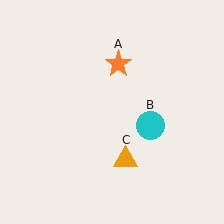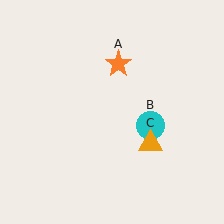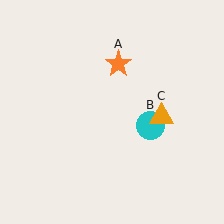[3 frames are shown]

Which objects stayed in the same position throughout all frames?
Orange star (object A) and cyan circle (object B) remained stationary.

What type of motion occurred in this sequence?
The orange triangle (object C) rotated counterclockwise around the center of the scene.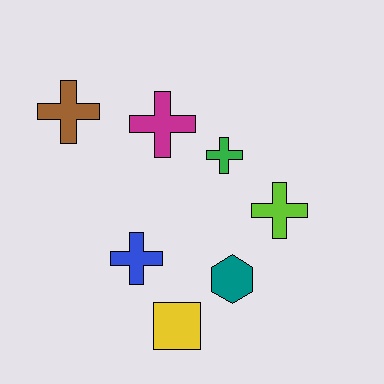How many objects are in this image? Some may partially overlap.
There are 7 objects.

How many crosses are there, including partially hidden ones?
There are 5 crosses.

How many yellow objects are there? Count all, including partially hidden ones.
There is 1 yellow object.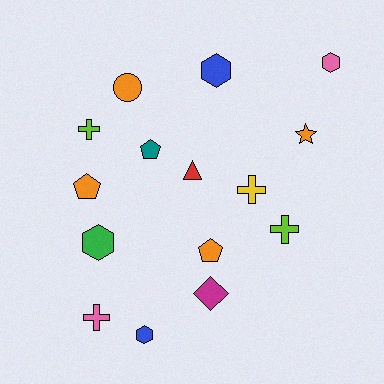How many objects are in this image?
There are 15 objects.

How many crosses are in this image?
There are 4 crosses.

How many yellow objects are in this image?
There is 1 yellow object.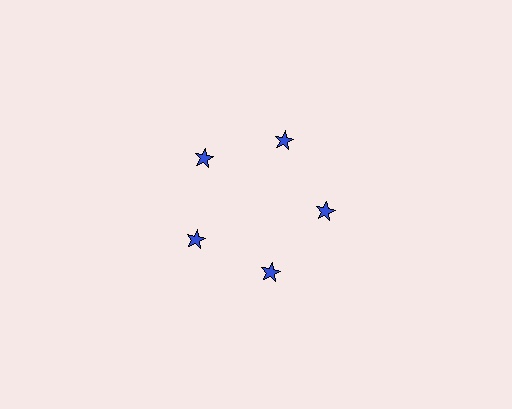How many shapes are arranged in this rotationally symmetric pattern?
There are 5 shapes, arranged in 5 groups of 1.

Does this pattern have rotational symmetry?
Yes, this pattern has 5-fold rotational symmetry. It looks the same after rotating 72 degrees around the center.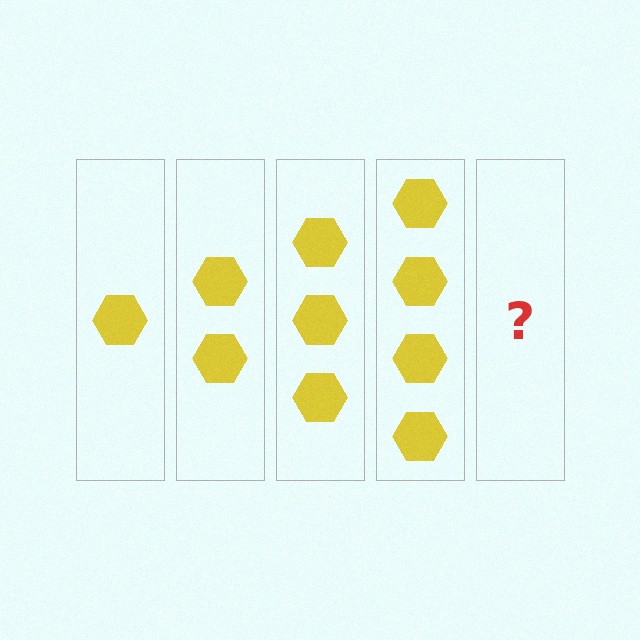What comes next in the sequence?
The next element should be 5 hexagons.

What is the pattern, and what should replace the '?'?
The pattern is that each step adds one more hexagon. The '?' should be 5 hexagons.